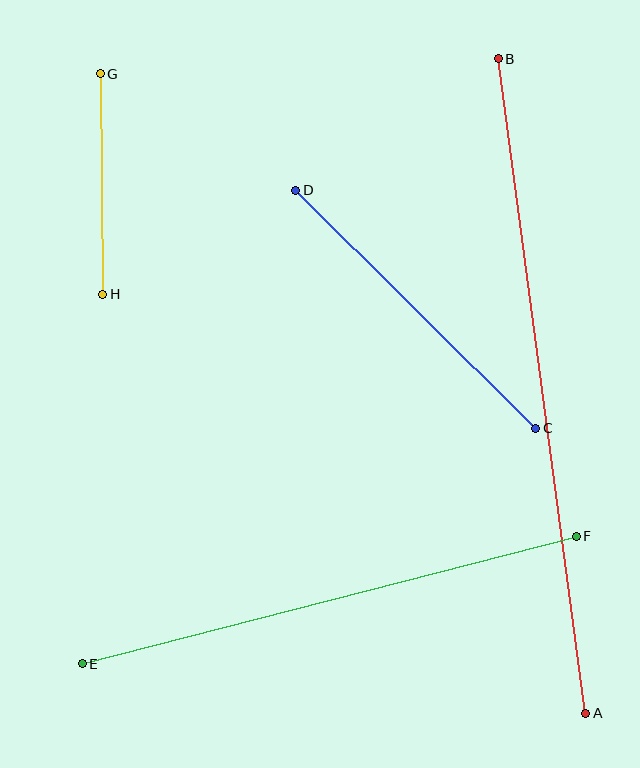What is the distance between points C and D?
The distance is approximately 338 pixels.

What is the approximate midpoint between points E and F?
The midpoint is at approximately (329, 600) pixels.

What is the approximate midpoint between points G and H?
The midpoint is at approximately (102, 184) pixels.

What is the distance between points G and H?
The distance is approximately 220 pixels.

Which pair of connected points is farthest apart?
Points A and B are farthest apart.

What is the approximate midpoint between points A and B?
The midpoint is at approximately (542, 386) pixels.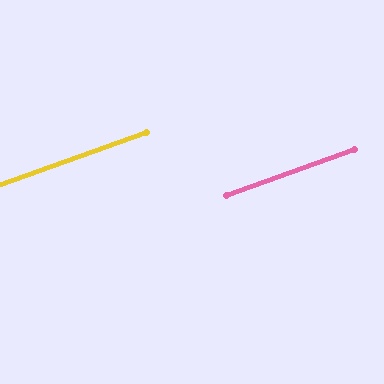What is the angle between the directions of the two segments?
Approximately 1 degree.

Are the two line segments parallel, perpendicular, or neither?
Parallel — their directions differ by only 0.7°.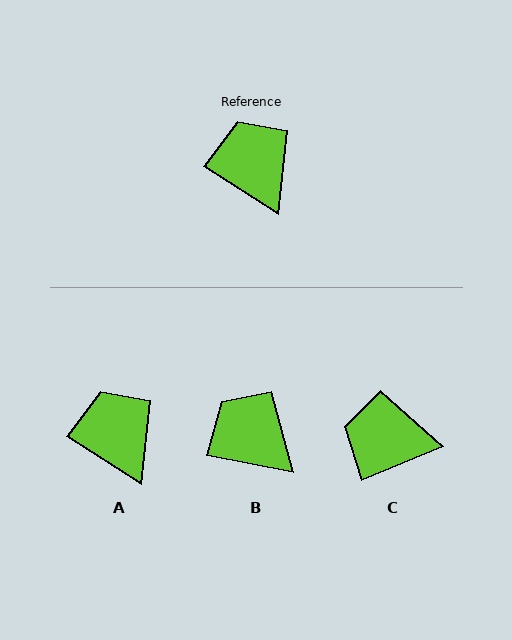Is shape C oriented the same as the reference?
No, it is off by about 55 degrees.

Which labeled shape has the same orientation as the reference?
A.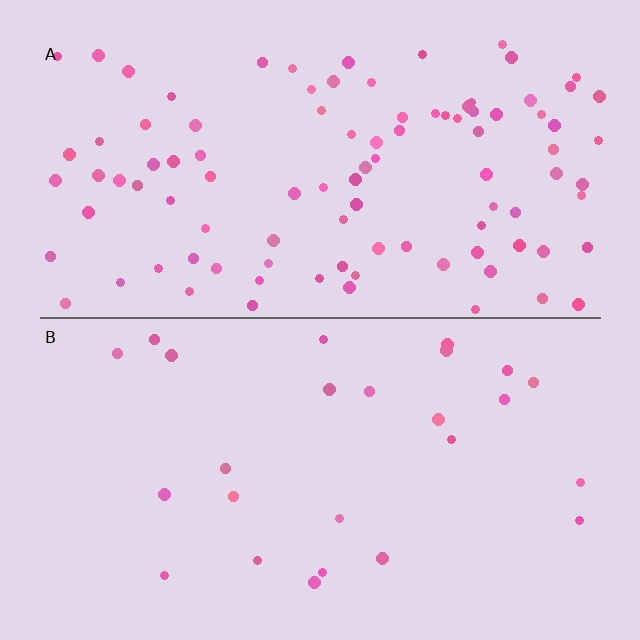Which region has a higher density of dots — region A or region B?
A (the top).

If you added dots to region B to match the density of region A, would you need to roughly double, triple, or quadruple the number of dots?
Approximately quadruple.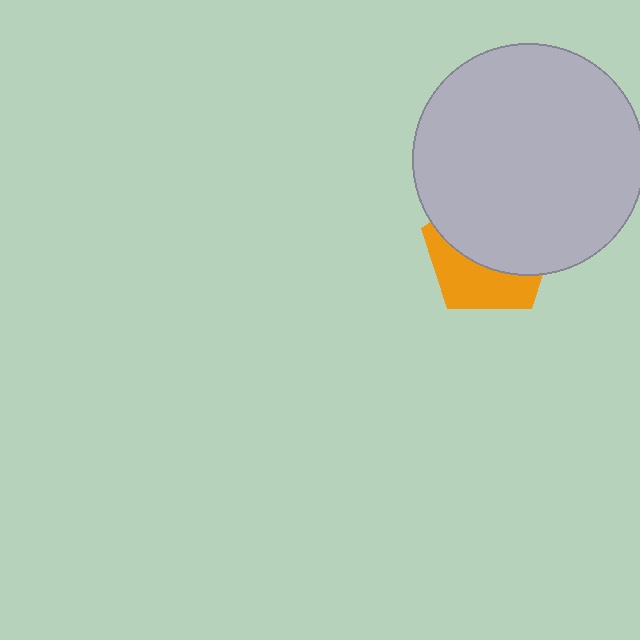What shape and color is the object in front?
The object in front is a light gray circle.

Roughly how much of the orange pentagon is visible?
A small part of it is visible (roughly 39%).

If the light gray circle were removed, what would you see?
You would see the complete orange pentagon.